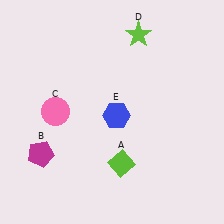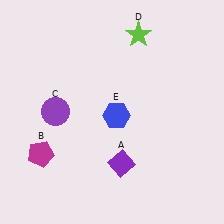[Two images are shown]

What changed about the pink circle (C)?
In Image 1, C is pink. In Image 2, it changed to purple.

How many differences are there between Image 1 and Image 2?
There are 2 differences between the two images.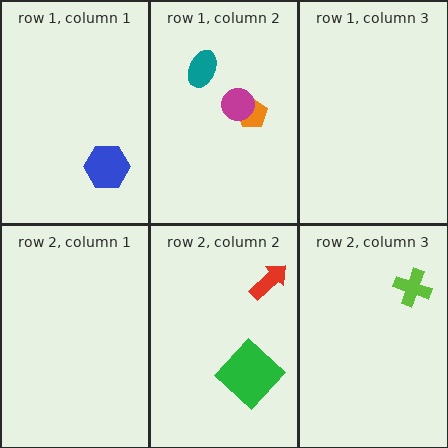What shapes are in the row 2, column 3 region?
The lime cross.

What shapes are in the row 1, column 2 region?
The orange pentagon, the magenta circle, the teal ellipse.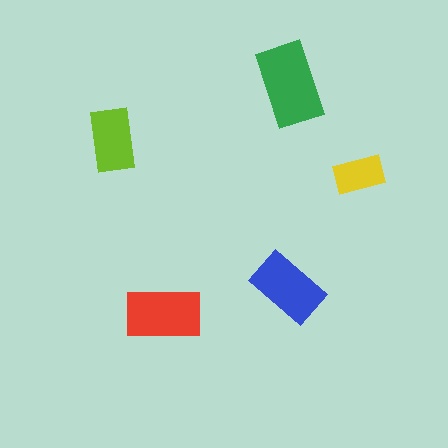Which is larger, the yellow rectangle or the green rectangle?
The green one.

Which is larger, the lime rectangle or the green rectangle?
The green one.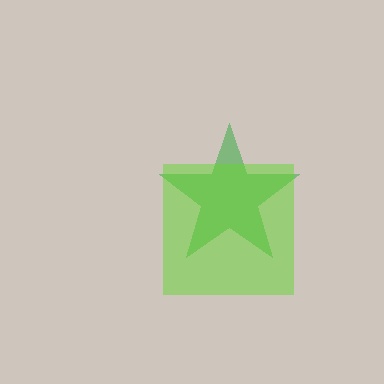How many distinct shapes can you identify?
There are 2 distinct shapes: a green star, a lime square.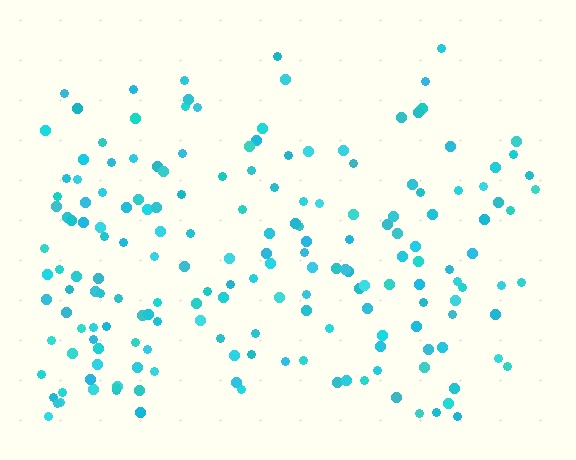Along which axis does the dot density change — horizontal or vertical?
Vertical.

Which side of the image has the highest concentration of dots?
The bottom.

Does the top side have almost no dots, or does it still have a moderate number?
Still a moderate number, just noticeably fewer than the bottom.